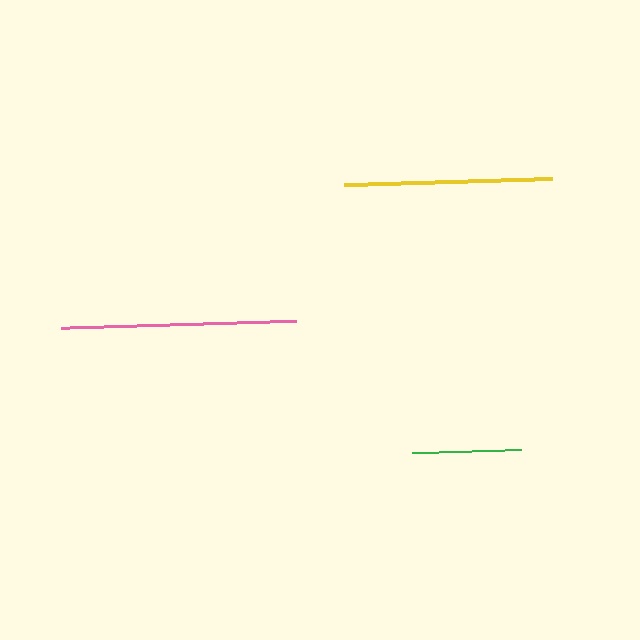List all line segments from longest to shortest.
From longest to shortest: pink, yellow, green.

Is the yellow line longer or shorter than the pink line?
The pink line is longer than the yellow line.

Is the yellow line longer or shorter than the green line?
The yellow line is longer than the green line.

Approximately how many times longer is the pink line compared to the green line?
The pink line is approximately 2.2 times the length of the green line.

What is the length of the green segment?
The green segment is approximately 109 pixels long.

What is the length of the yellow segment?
The yellow segment is approximately 208 pixels long.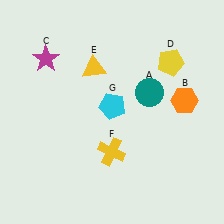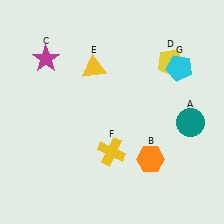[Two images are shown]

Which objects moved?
The objects that moved are: the teal circle (A), the orange hexagon (B), the cyan pentagon (G).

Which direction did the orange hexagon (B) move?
The orange hexagon (B) moved down.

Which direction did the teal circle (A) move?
The teal circle (A) moved right.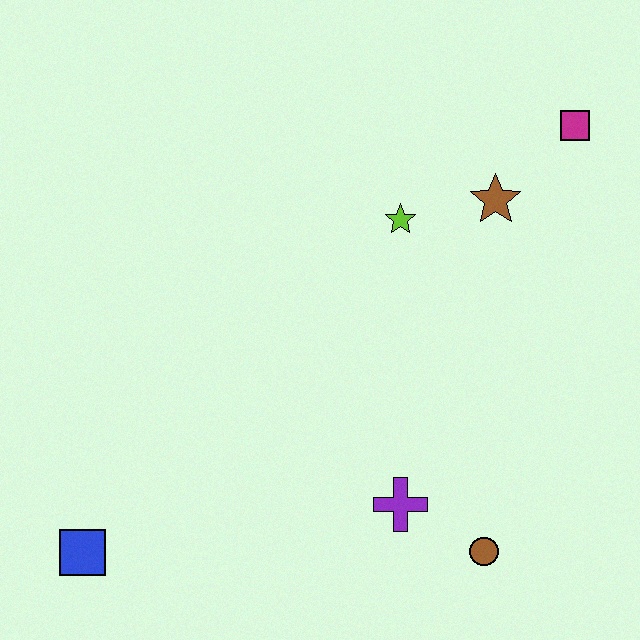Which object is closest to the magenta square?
The brown star is closest to the magenta square.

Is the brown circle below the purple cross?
Yes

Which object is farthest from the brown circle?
The magenta square is farthest from the brown circle.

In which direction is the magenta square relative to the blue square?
The magenta square is to the right of the blue square.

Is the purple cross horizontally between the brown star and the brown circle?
No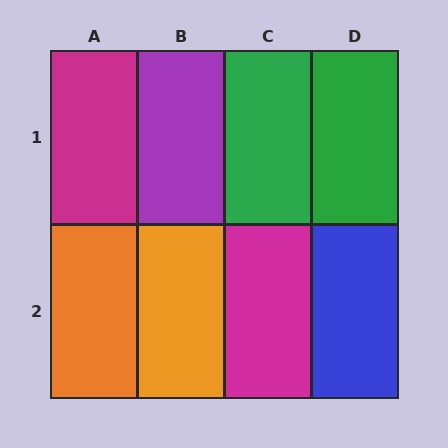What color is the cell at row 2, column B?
Orange.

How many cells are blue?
1 cell is blue.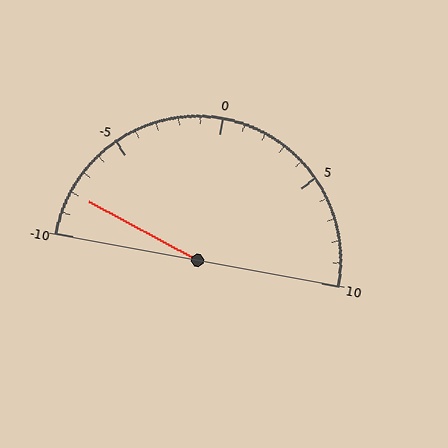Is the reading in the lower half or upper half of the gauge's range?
The reading is in the lower half of the range (-10 to 10).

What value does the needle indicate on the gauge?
The needle indicates approximately -8.